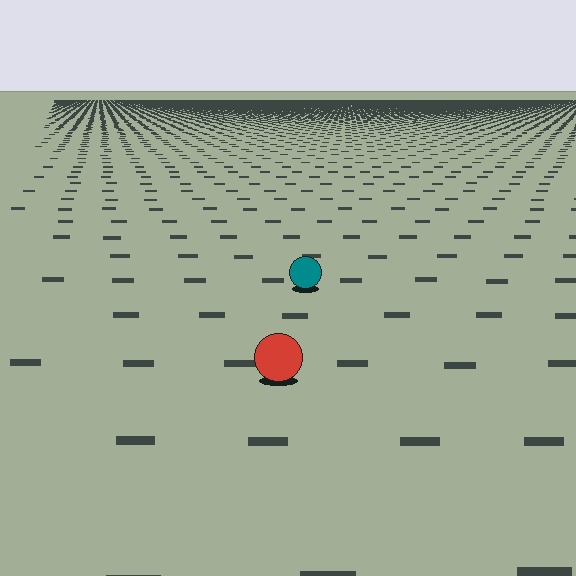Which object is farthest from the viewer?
The teal circle is farthest from the viewer. It appears smaller and the ground texture around it is denser.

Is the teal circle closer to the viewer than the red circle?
No. The red circle is closer — you can tell from the texture gradient: the ground texture is coarser near it.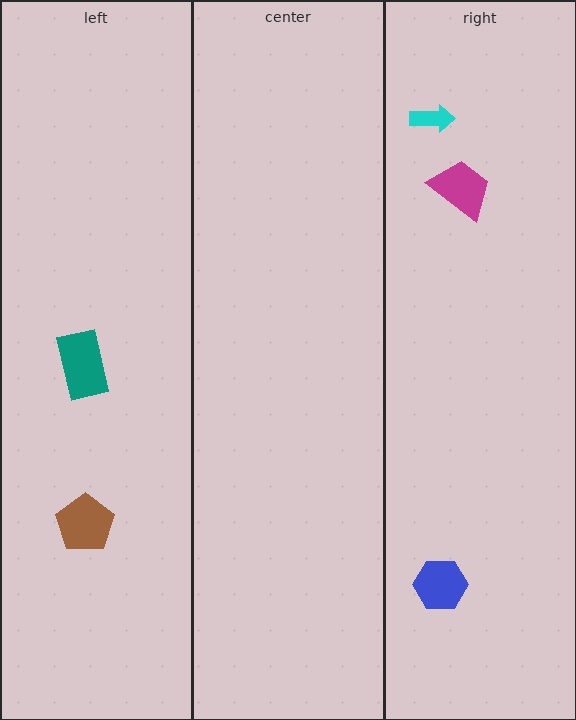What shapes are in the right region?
The blue hexagon, the magenta trapezoid, the cyan arrow.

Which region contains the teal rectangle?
The left region.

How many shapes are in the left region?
2.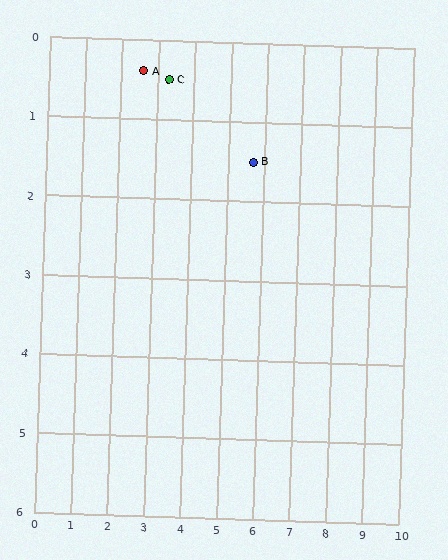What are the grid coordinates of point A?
Point A is at approximately (2.6, 0.4).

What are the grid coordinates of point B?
Point B is at approximately (5.7, 1.5).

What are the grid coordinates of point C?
Point C is at approximately (3.3, 0.5).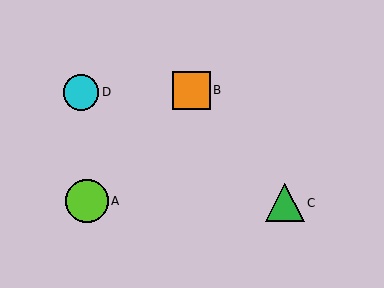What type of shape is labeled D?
Shape D is a cyan circle.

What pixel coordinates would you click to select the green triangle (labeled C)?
Click at (285, 203) to select the green triangle C.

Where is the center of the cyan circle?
The center of the cyan circle is at (81, 92).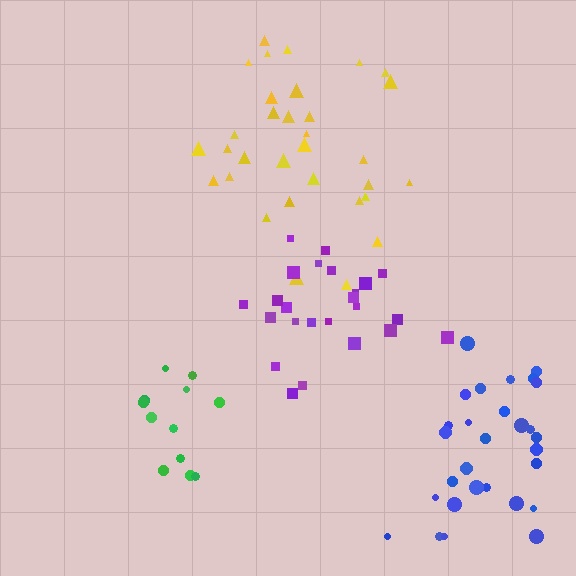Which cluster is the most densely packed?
Purple.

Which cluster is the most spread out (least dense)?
Yellow.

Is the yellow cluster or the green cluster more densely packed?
Green.